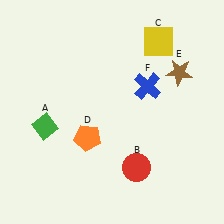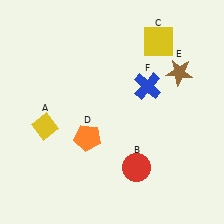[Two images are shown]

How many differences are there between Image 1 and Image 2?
There is 1 difference between the two images.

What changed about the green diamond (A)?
In Image 1, A is green. In Image 2, it changed to yellow.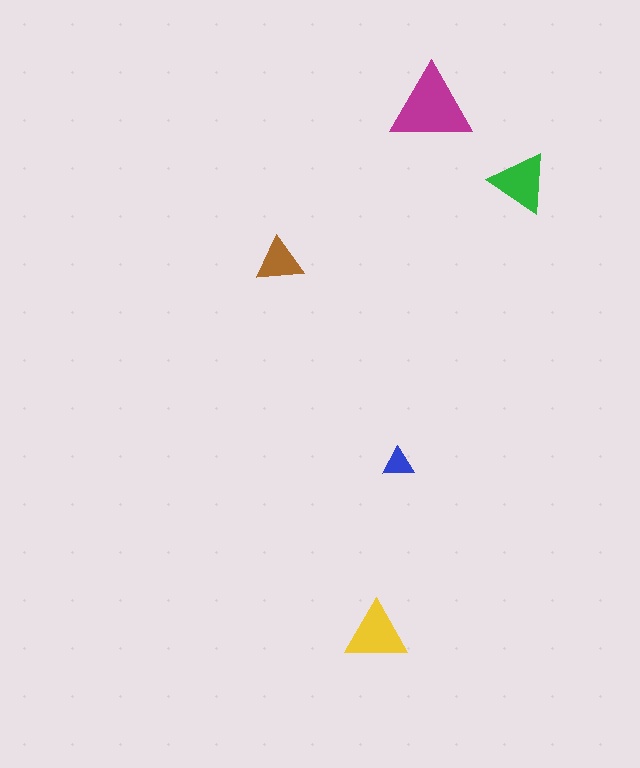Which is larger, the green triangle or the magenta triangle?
The magenta one.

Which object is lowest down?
The yellow triangle is bottommost.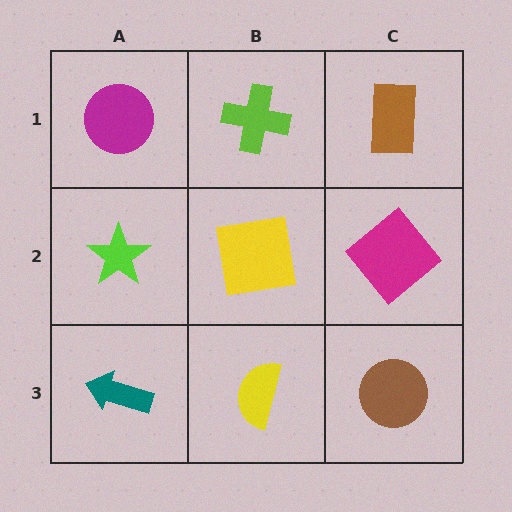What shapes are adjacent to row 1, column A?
A lime star (row 2, column A), a lime cross (row 1, column B).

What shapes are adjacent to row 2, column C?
A brown rectangle (row 1, column C), a brown circle (row 3, column C), a yellow square (row 2, column B).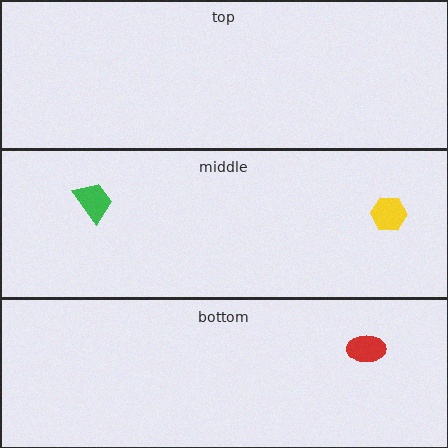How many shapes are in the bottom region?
1.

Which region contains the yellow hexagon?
The middle region.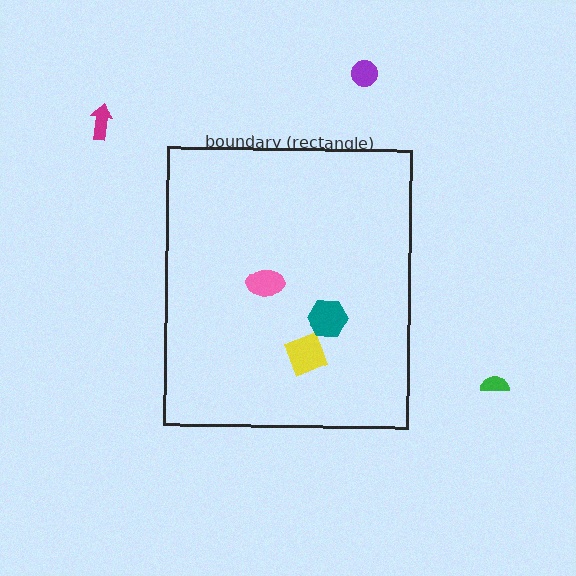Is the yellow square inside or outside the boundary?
Inside.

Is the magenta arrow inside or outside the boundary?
Outside.